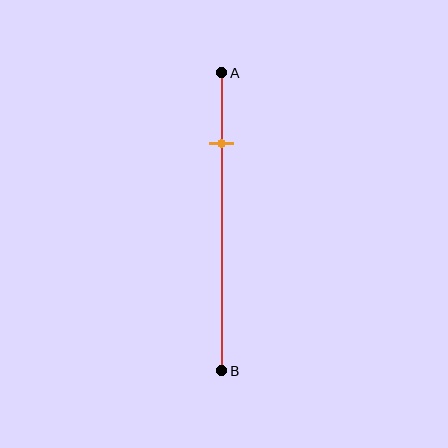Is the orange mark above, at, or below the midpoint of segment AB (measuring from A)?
The orange mark is above the midpoint of segment AB.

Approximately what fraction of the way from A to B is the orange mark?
The orange mark is approximately 25% of the way from A to B.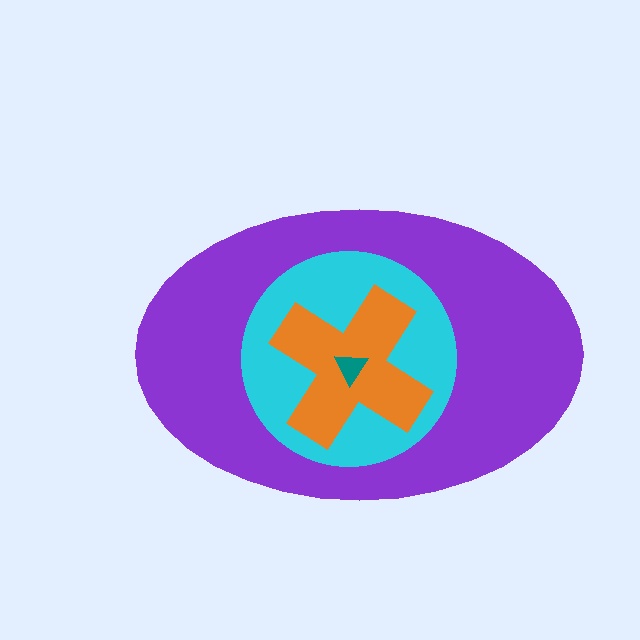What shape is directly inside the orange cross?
The teal triangle.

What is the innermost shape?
The teal triangle.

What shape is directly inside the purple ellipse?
The cyan circle.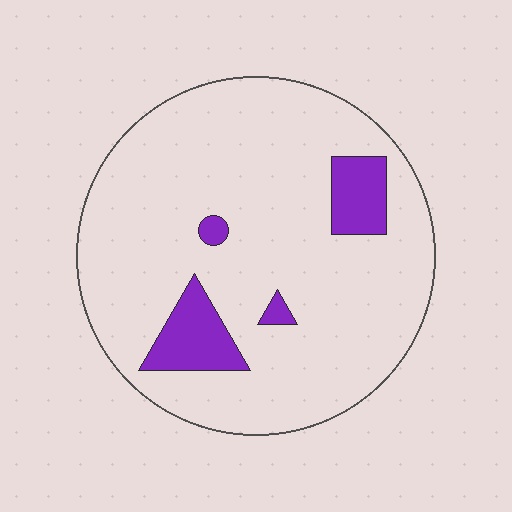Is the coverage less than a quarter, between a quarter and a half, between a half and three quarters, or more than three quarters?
Less than a quarter.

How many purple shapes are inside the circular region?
4.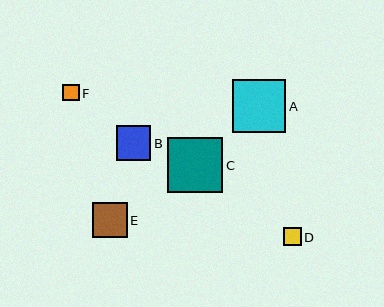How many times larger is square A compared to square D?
Square A is approximately 3.0 times the size of square D.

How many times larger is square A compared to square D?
Square A is approximately 3.0 times the size of square D.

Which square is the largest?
Square C is the largest with a size of approximately 55 pixels.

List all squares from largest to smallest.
From largest to smallest: C, A, E, B, D, F.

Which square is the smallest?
Square F is the smallest with a size of approximately 16 pixels.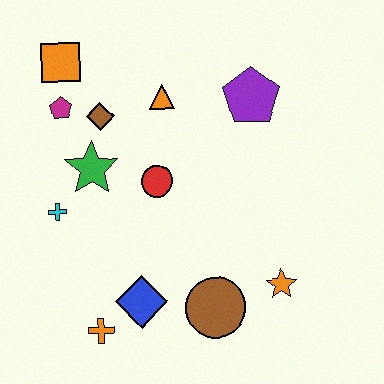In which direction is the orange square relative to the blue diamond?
The orange square is above the blue diamond.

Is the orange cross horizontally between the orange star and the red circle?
No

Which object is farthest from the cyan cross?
The orange star is farthest from the cyan cross.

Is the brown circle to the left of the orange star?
Yes